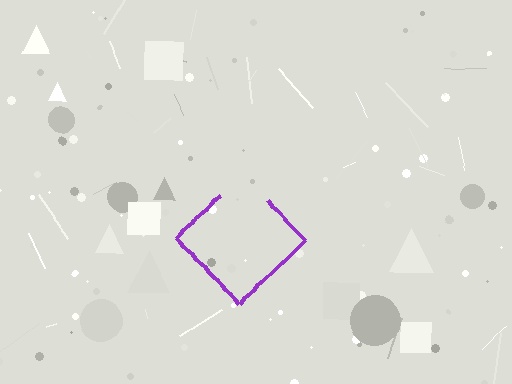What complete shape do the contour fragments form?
The contour fragments form a diamond.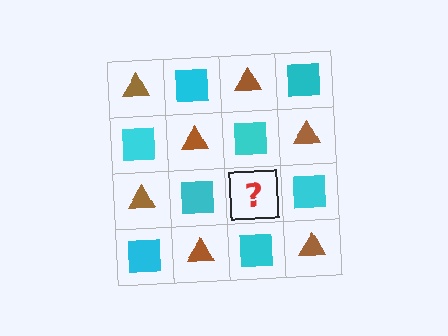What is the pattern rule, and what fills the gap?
The rule is that it alternates brown triangle and cyan square in a checkerboard pattern. The gap should be filled with a brown triangle.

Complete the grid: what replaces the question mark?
The question mark should be replaced with a brown triangle.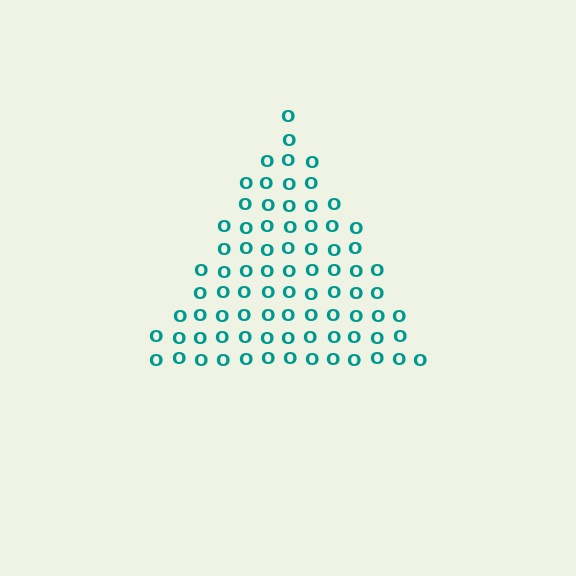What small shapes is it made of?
It is made of small letter O's.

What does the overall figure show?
The overall figure shows a triangle.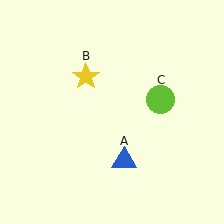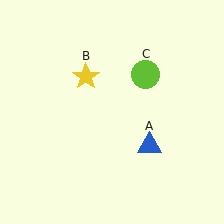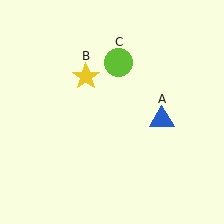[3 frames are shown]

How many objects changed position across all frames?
2 objects changed position: blue triangle (object A), lime circle (object C).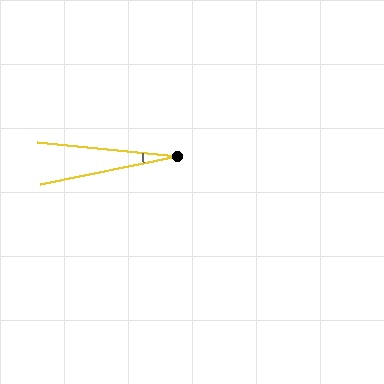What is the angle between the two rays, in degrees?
Approximately 17 degrees.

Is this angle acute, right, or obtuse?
It is acute.